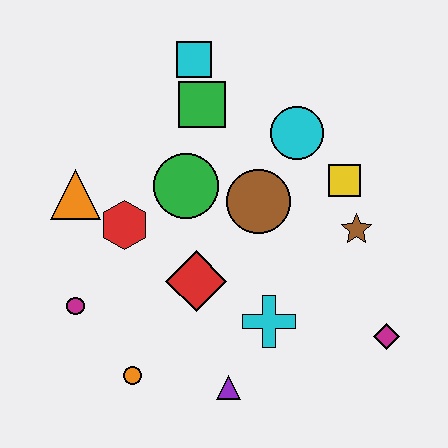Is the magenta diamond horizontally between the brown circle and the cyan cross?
No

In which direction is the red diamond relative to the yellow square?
The red diamond is to the left of the yellow square.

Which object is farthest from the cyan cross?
The cyan square is farthest from the cyan cross.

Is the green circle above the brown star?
Yes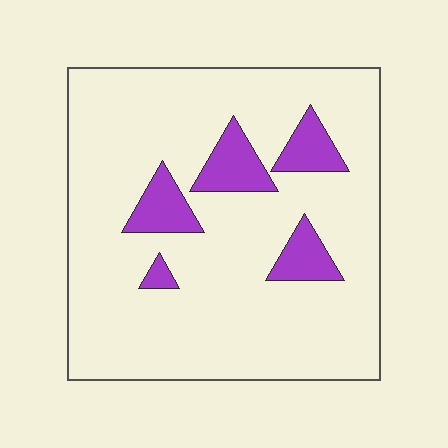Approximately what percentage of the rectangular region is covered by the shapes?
Approximately 15%.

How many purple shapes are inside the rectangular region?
5.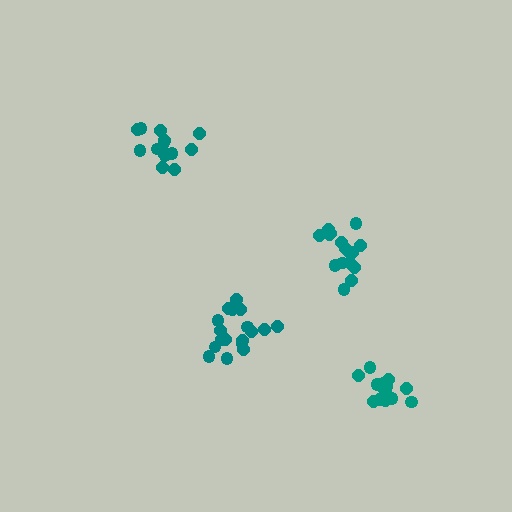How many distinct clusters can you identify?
There are 4 distinct clusters.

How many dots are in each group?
Group 1: 14 dots, Group 2: 16 dots, Group 3: 18 dots, Group 4: 16 dots (64 total).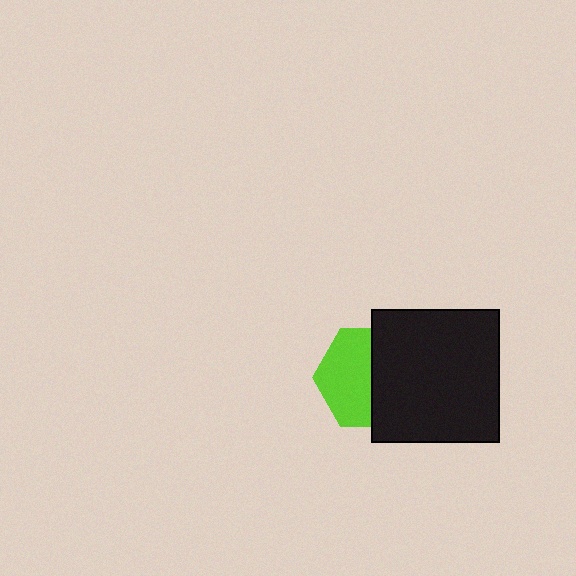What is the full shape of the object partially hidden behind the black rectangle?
The partially hidden object is a lime hexagon.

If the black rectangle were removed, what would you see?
You would see the complete lime hexagon.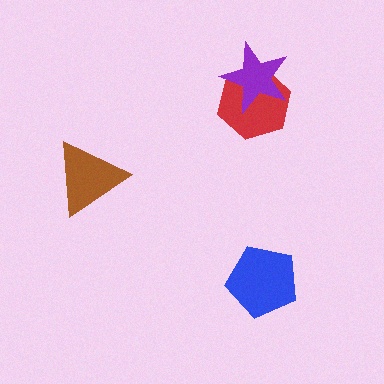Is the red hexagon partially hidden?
Yes, it is partially covered by another shape.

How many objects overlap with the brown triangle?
0 objects overlap with the brown triangle.